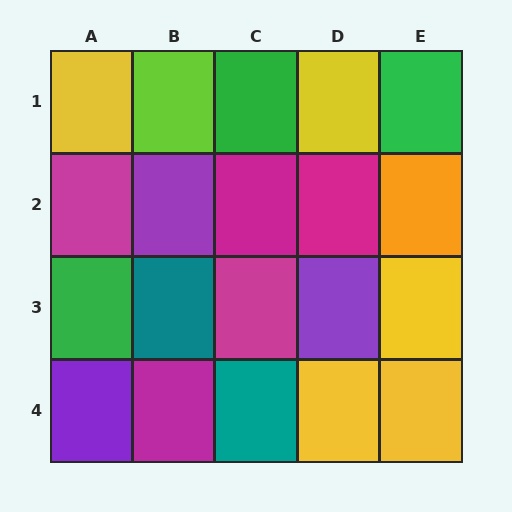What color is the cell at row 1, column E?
Green.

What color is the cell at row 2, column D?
Magenta.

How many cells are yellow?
5 cells are yellow.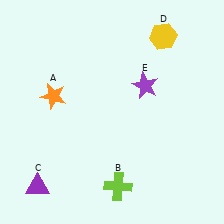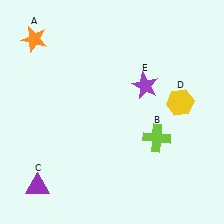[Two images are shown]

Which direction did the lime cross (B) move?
The lime cross (B) moved up.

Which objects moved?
The objects that moved are: the orange star (A), the lime cross (B), the yellow hexagon (D).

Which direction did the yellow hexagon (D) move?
The yellow hexagon (D) moved down.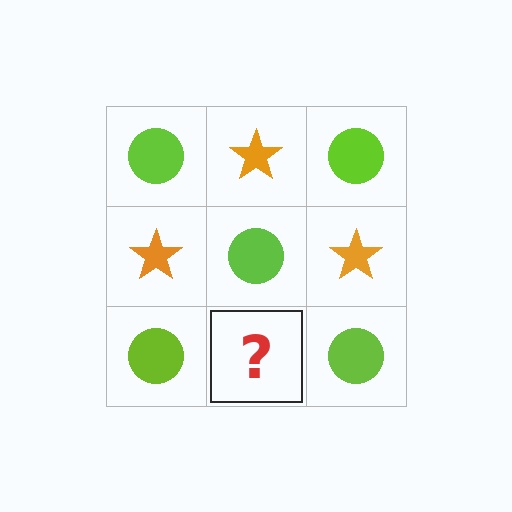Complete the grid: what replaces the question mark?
The question mark should be replaced with an orange star.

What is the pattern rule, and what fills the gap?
The rule is that it alternates lime circle and orange star in a checkerboard pattern. The gap should be filled with an orange star.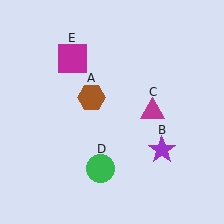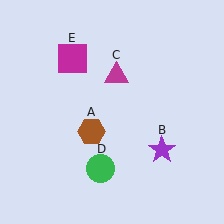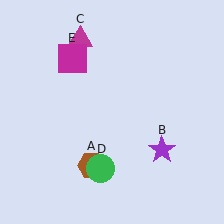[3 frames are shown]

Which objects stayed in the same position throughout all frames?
Purple star (object B) and green circle (object D) and magenta square (object E) remained stationary.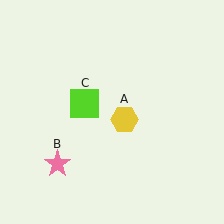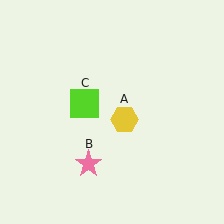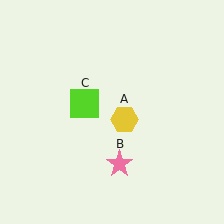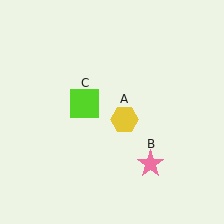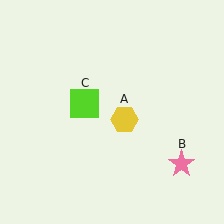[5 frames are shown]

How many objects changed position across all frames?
1 object changed position: pink star (object B).